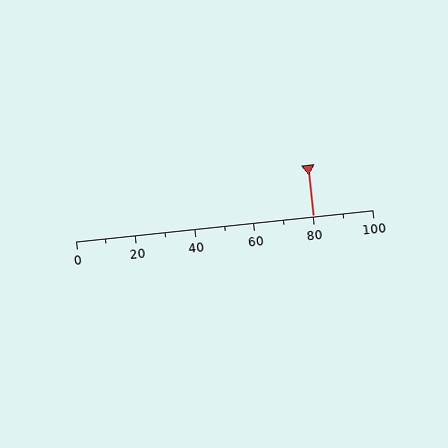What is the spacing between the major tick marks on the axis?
The major ticks are spaced 20 apart.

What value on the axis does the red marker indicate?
The marker indicates approximately 80.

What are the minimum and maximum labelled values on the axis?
The axis runs from 0 to 100.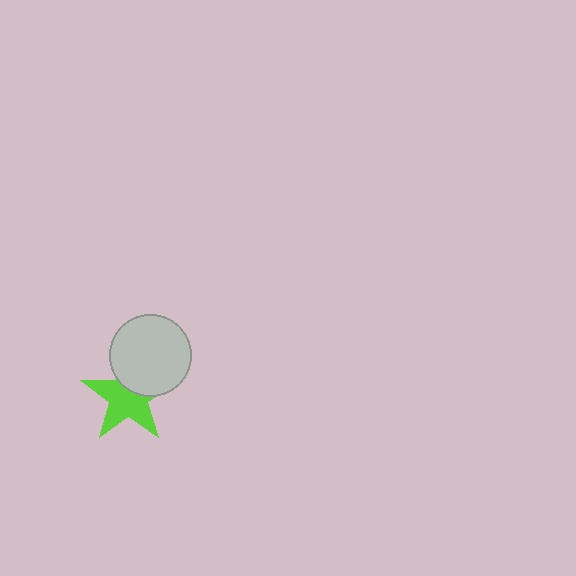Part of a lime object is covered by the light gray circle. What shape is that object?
It is a star.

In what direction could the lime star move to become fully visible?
The lime star could move down. That would shift it out from behind the light gray circle entirely.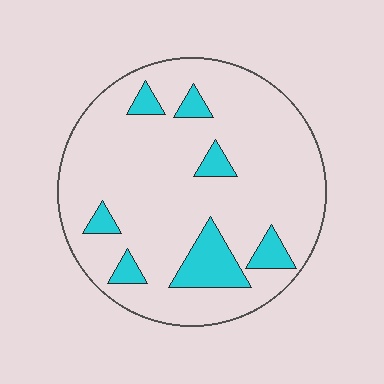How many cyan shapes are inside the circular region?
7.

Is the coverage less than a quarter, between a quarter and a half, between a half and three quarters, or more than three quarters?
Less than a quarter.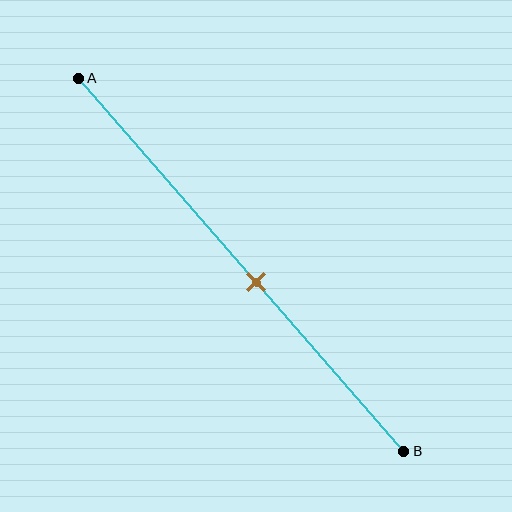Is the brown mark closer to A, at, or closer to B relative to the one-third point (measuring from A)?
The brown mark is closer to point B than the one-third point of segment AB.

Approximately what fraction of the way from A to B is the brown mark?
The brown mark is approximately 55% of the way from A to B.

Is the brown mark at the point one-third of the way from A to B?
No, the mark is at about 55% from A, not at the 33% one-third point.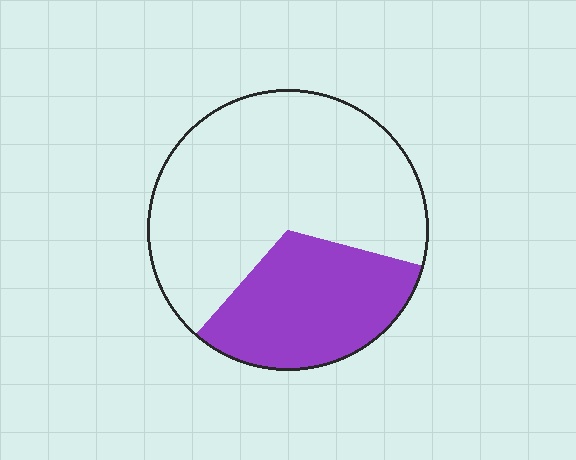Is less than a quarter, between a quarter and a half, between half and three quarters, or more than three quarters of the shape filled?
Between a quarter and a half.